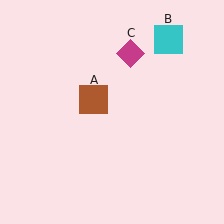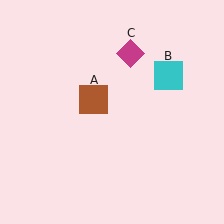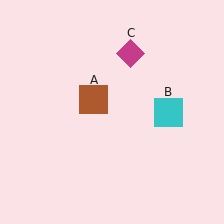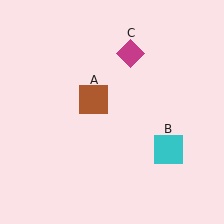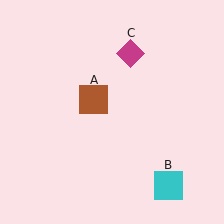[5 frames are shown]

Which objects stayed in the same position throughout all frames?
Brown square (object A) and magenta diamond (object C) remained stationary.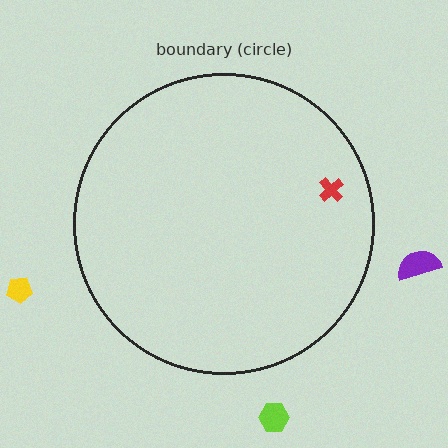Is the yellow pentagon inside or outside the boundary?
Outside.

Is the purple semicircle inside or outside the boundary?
Outside.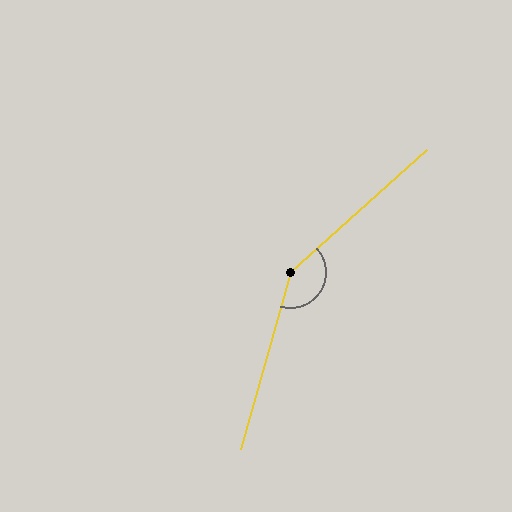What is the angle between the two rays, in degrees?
Approximately 148 degrees.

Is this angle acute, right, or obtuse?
It is obtuse.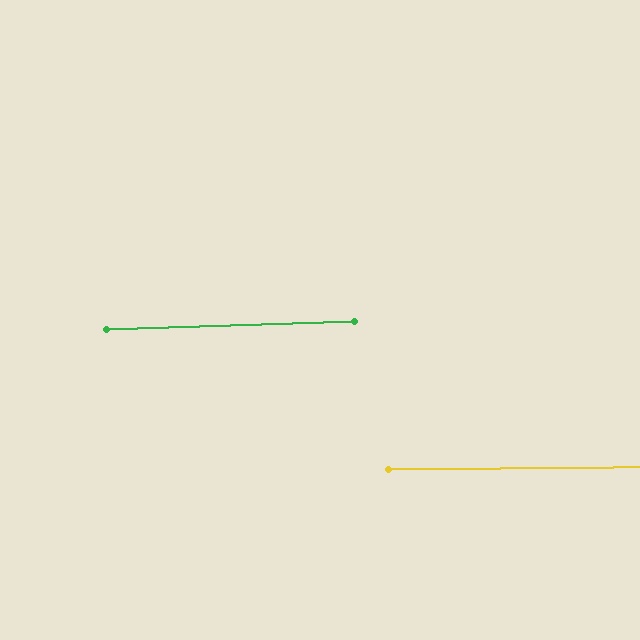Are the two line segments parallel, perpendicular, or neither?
Parallel — their directions differ by only 1.5°.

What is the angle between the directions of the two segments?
Approximately 1 degree.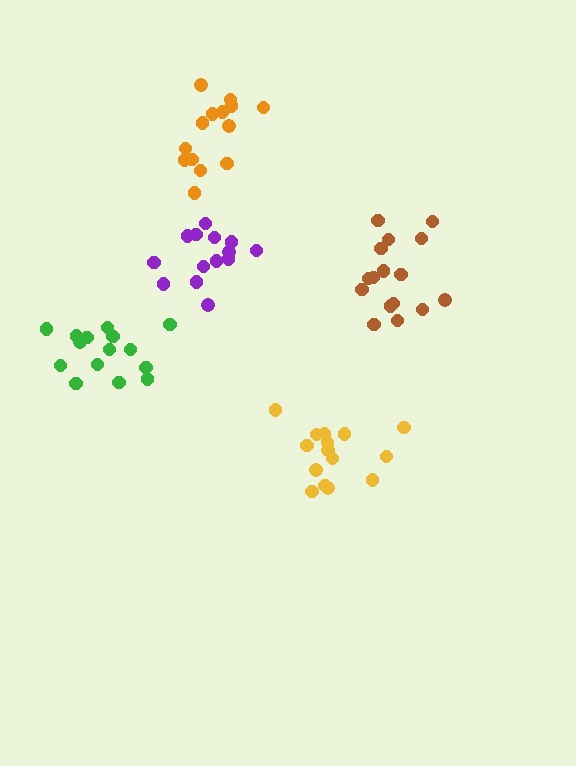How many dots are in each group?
Group 1: 15 dots, Group 2: 14 dots, Group 3: 16 dots, Group 4: 14 dots, Group 5: 15 dots (74 total).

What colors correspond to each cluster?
The clusters are colored: yellow, purple, brown, orange, green.